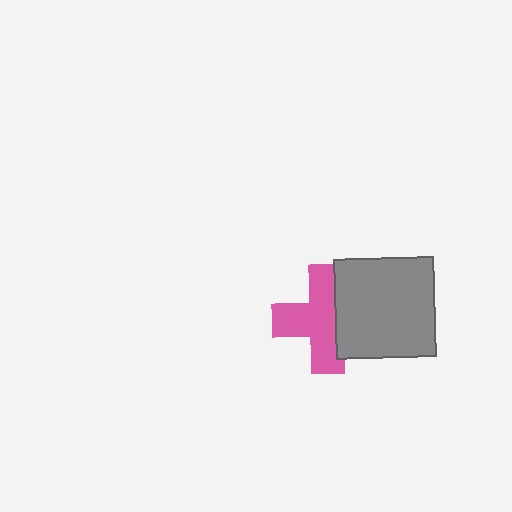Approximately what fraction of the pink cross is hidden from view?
Roughly 33% of the pink cross is hidden behind the gray square.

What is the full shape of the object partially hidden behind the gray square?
The partially hidden object is a pink cross.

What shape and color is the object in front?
The object in front is a gray square.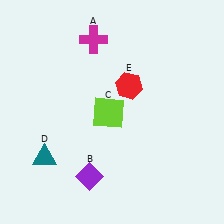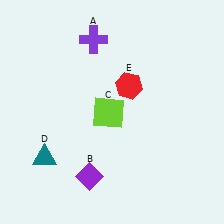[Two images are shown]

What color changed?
The cross (A) changed from magenta in Image 1 to purple in Image 2.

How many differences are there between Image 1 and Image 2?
There is 1 difference between the two images.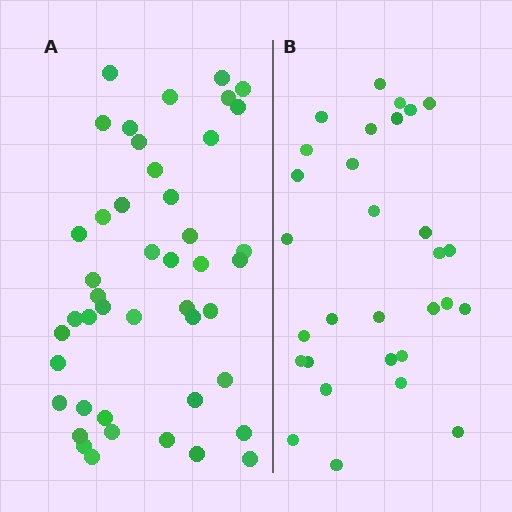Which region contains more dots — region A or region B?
Region A (the left region) has more dots.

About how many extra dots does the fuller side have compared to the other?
Region A has approximately 15 more dots than region B.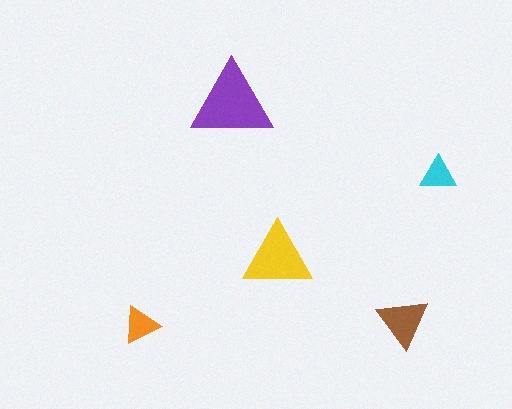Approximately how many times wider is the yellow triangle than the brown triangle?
About 1.5 times wider.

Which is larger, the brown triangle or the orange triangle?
The brown one.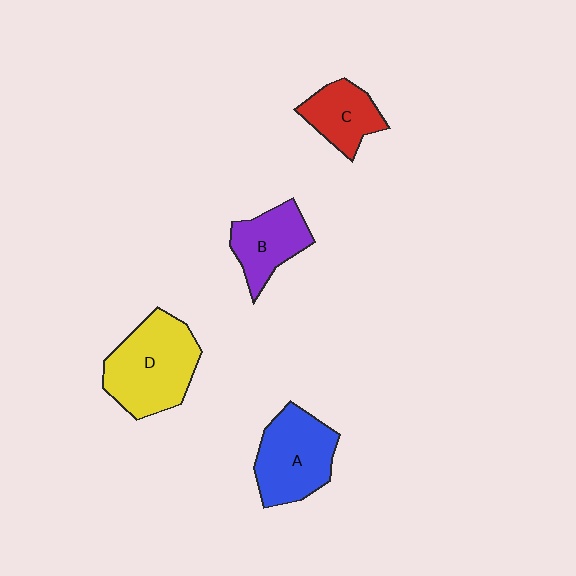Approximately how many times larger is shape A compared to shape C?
Approximately 1.5 times.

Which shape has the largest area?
Shape D (yellow).